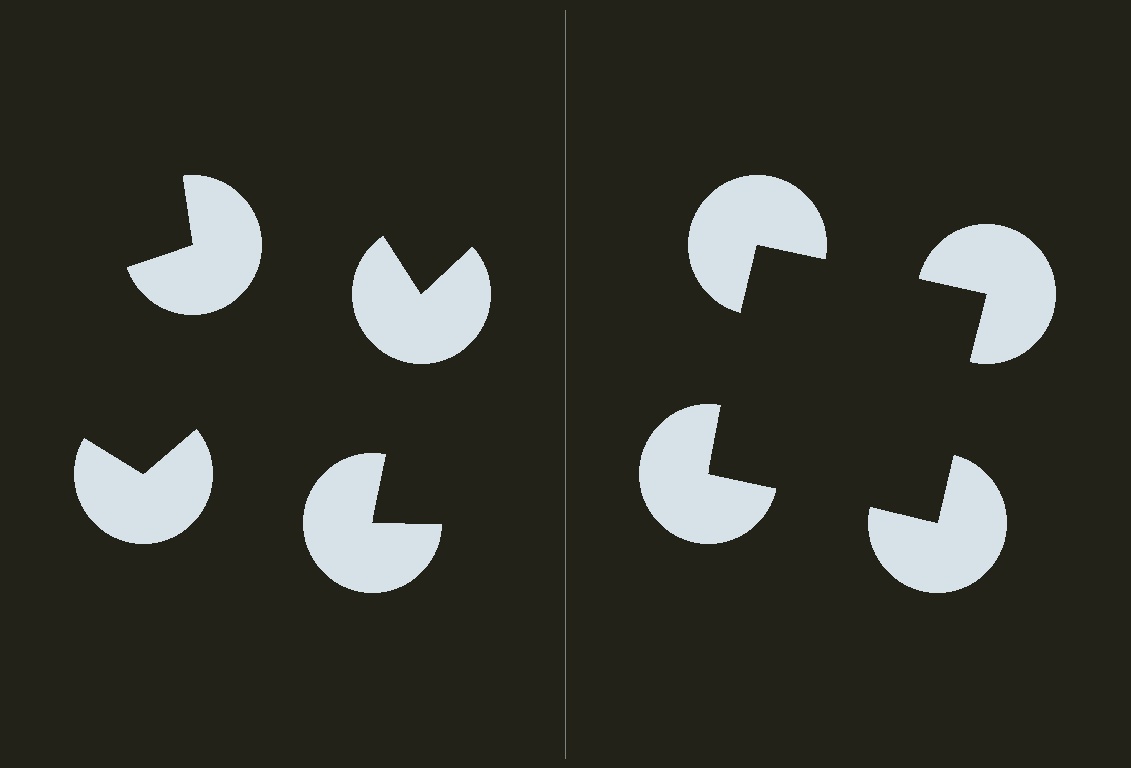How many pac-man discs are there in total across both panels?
8 — 4 on each side.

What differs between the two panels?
The pac-man discs are positioned identically on both sides; only the wedge orientations differ. On the right they align to a square; on the left they are misaligned.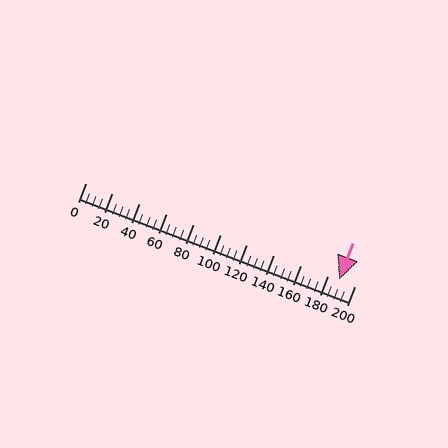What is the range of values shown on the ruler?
The ruler shows values from 0 to 200.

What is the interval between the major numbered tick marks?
The major tick marks are spaced 20 units apart.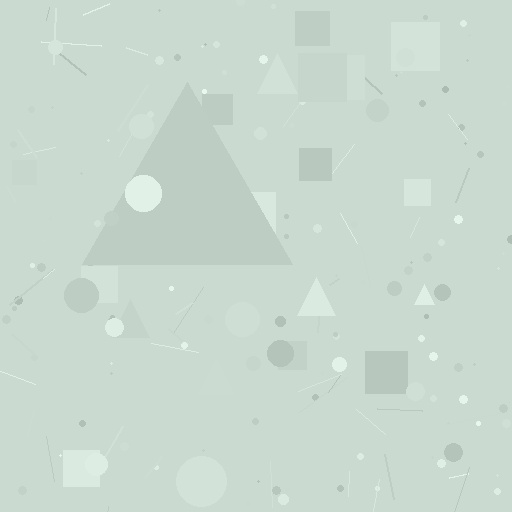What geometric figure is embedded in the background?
A triangle is embedded in the background.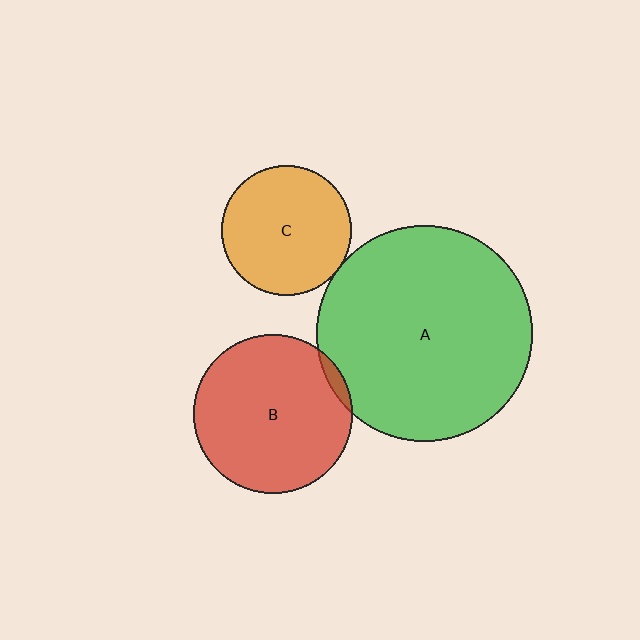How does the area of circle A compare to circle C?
Approximately 2.8 times.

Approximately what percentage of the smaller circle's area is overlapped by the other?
Approximately 5%.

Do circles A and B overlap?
Yes.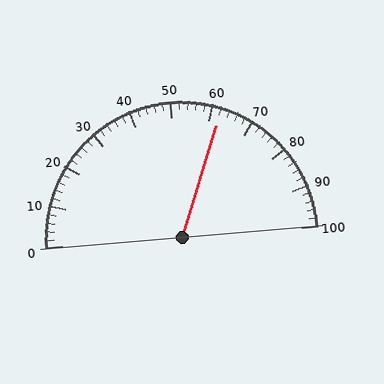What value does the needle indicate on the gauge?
The needle indicates approximately 62.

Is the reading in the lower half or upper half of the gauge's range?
The reading is in the upper half of the range (0 to 100).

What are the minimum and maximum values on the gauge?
The gauge ranges from 0 to 100.